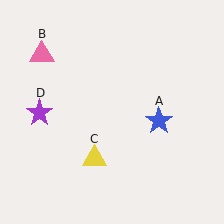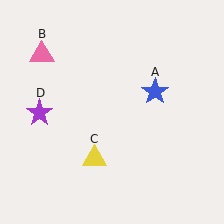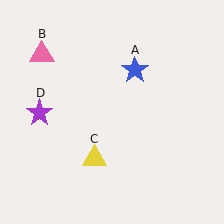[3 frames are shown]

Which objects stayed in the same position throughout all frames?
Pink triangle (object B) and yellow triangle (object C) and purple star (object D) remained stationary.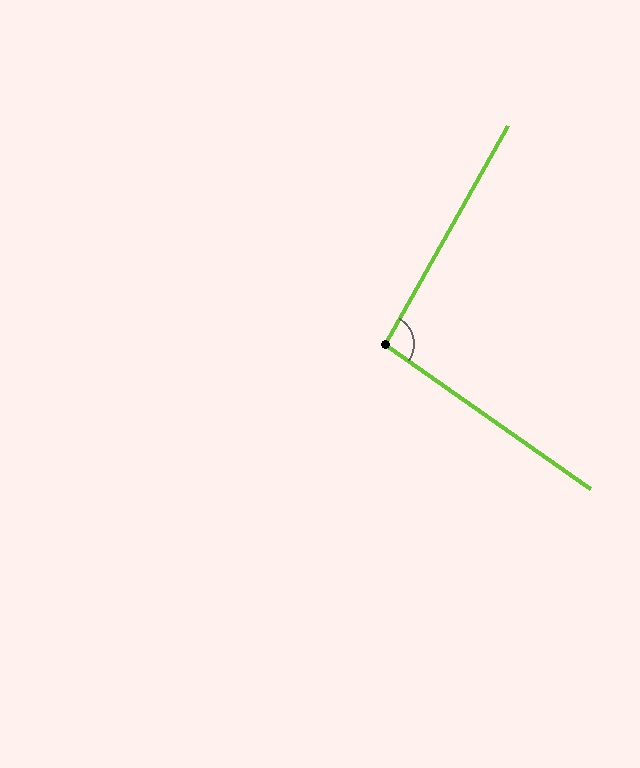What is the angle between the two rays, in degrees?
Approximately 96 degrees.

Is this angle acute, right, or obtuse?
It is obtuse.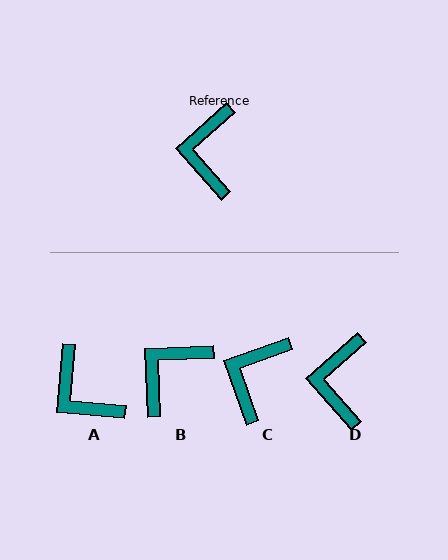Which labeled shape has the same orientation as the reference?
D.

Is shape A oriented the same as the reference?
No, it is off by about 43 degrees.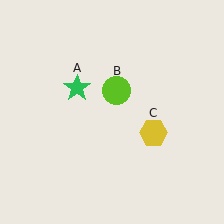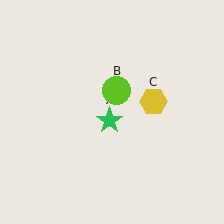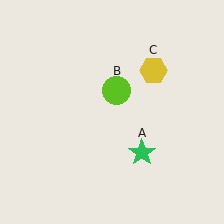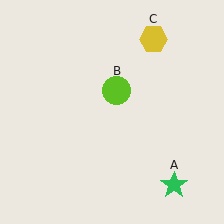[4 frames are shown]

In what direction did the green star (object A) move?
The green star (object A) moved down and to the right.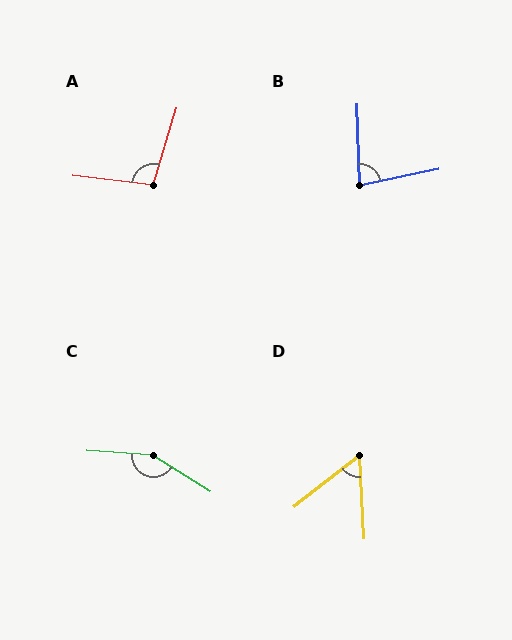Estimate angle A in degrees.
Approximately 100 degrees.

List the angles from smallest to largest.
D (55°), B (80°), A (100°), C (152°).